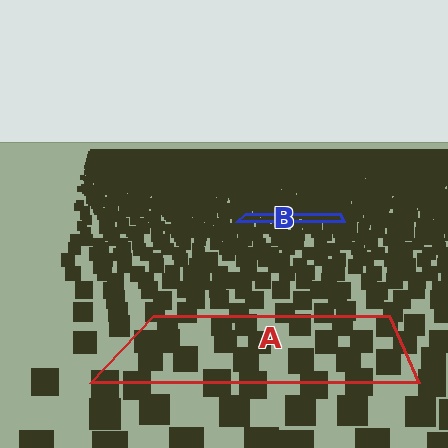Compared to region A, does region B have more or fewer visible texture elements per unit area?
Region B has more texture elements per unit area — they are packed more densely because it is farther away.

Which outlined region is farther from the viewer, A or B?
Region B is farther from the viewer — the texture elements inside it appear smaller and more densely packed.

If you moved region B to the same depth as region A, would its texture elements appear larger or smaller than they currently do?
They would appear larger. At a closer depth, the same texture elements are projected at a bigger on-screen size.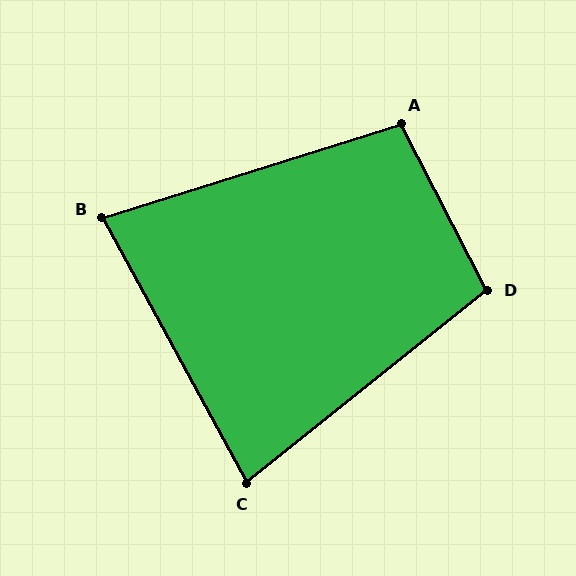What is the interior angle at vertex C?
Approximately 80 degrees (acute).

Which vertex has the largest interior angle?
D, at approximately 101 degrees.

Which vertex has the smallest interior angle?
B, at approximately 79 degrees.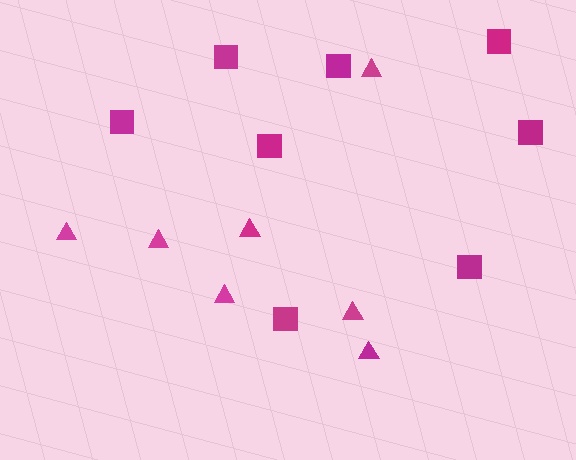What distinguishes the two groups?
There are 2 groups: one group of squares (8) and one group of triangles (7).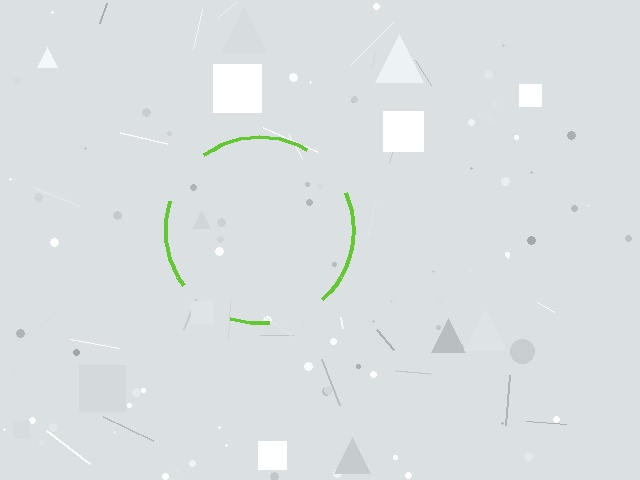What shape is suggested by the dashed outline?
The dashed outline suggests a circle.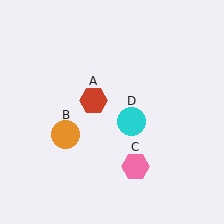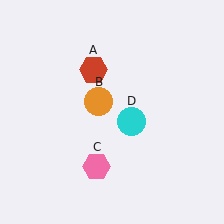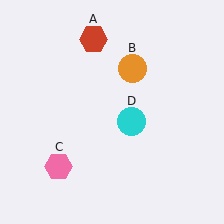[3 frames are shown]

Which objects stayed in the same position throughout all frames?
Cyan circle (object D) remained stationary.